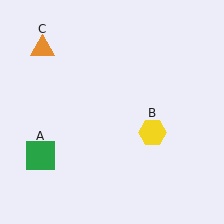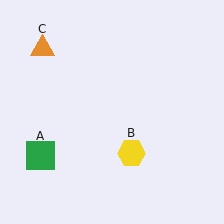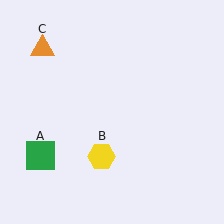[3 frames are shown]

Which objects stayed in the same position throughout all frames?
Green square (object A) and orange triangle (object C) remained stationary.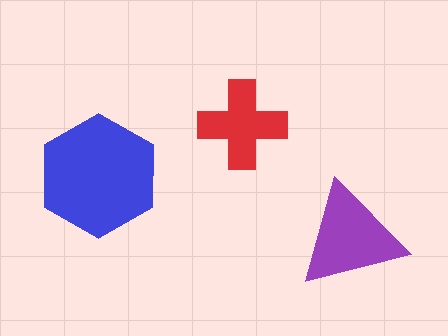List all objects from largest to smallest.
The blue hexagon, the purple triangle, the red cross.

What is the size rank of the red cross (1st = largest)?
3rd.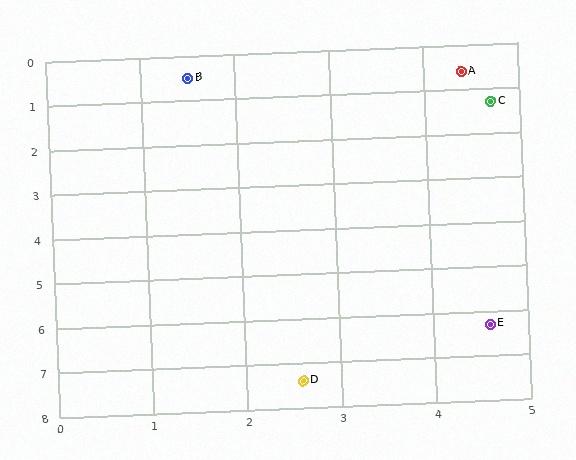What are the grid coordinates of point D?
Point D is at approximately (2.6, 7.4).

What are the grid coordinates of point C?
Point C is at approximately (4.7, 1.3).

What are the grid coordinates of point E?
Point E is at approximately (4.6, 6.3).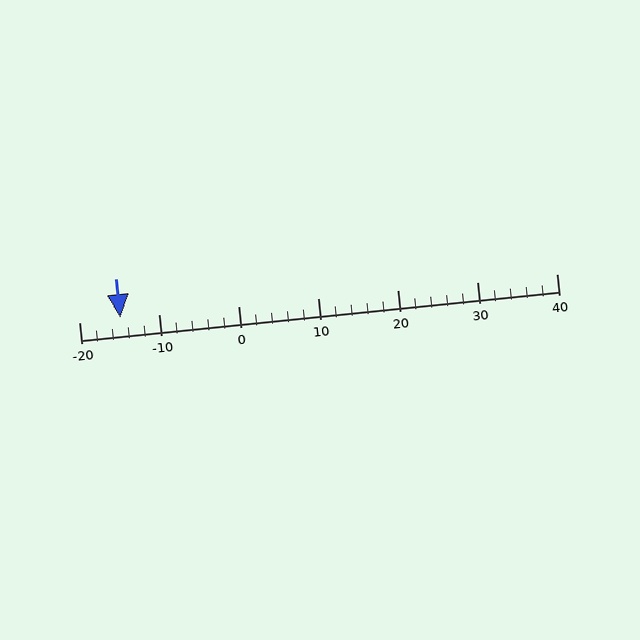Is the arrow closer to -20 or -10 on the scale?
The arrow is closer to -10.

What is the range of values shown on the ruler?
The ruler shows values from -20 to 40.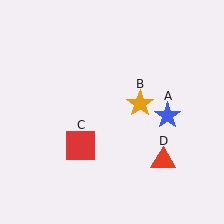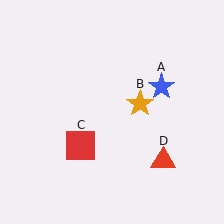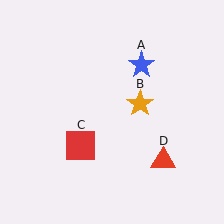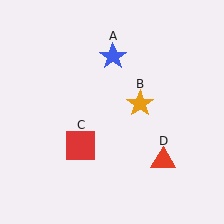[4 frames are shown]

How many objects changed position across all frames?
1 object changed position: blue star (object A).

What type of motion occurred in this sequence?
The blue star (object A) rotated counterclockwise around the center of the scene.